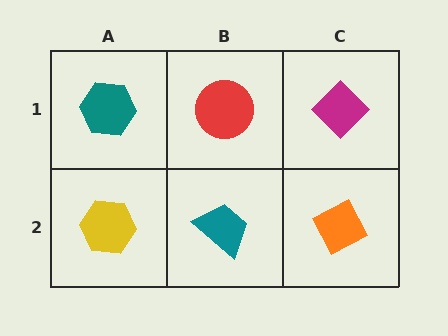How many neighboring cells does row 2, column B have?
3.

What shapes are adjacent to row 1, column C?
An orange diamond (row 2, column C), a red circle (row 1, column B).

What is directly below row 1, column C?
An orange diamond.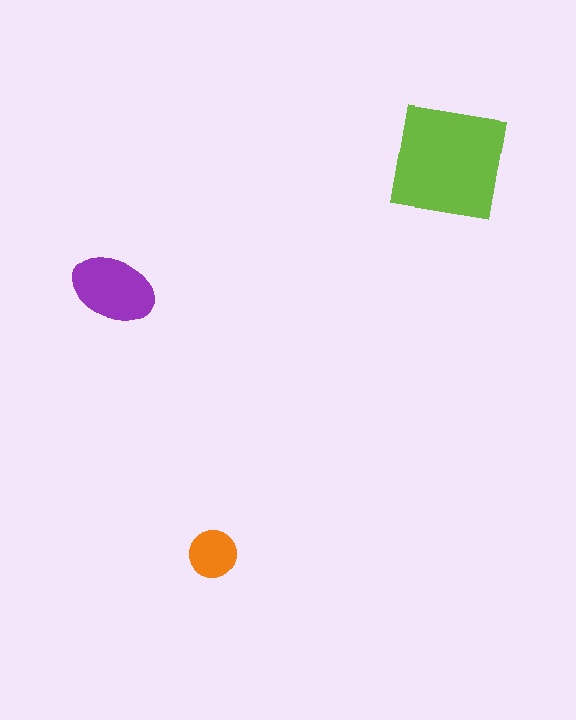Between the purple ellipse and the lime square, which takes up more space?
The lime square.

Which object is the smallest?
The orange circle.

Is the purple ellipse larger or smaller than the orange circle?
Larger.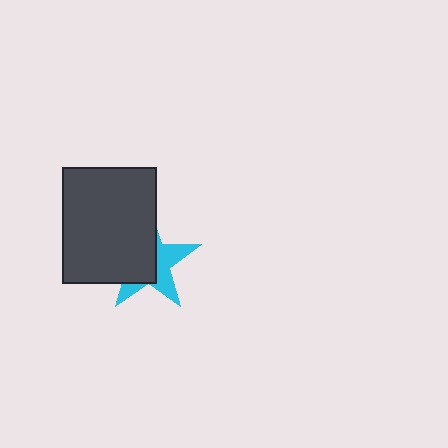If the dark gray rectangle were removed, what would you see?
You would see the complete cyan star.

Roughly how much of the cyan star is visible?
A small part of it is visible (roughly 43%).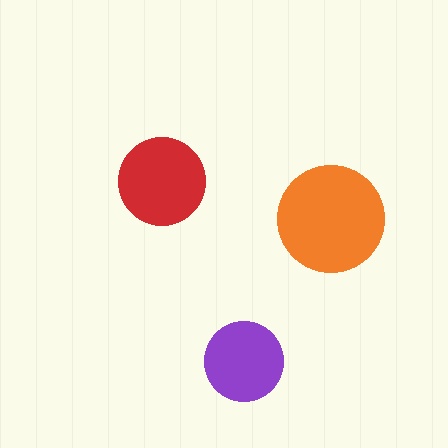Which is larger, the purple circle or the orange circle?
The orange one.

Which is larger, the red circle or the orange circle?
The orange one.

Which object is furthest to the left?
The red circle is leftmost.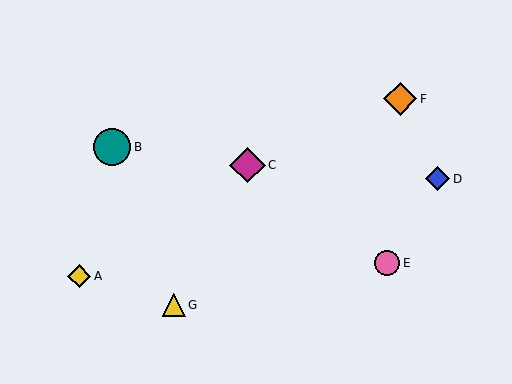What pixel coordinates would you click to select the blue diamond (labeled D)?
Click at (438, 179) to select the blue diamond D.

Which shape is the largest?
The teal circle (labeled B) is the largest.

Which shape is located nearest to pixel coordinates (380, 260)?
The pink circle (labeled E) at (387, 263) is nearest to that location.